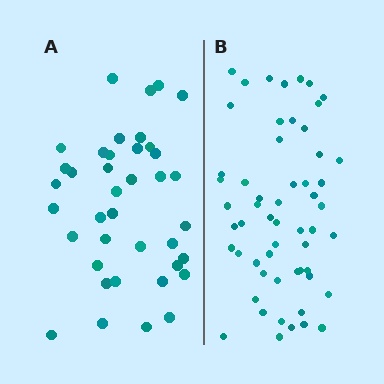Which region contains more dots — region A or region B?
Region B (the right region) has more dots.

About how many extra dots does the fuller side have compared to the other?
Region B has approximately 15 more dots than region A.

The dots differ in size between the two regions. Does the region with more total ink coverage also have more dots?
No. Region A has more total ink coverage because its dots are larger, but region B actually contains more individual dots. Total area can be misleading — the number of items is what matters here.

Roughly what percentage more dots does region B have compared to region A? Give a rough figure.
About 45% more.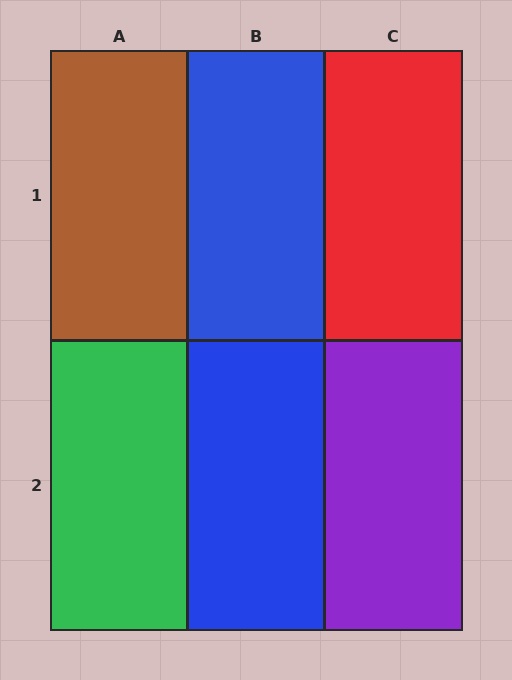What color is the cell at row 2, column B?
Blue.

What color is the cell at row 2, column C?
Purple.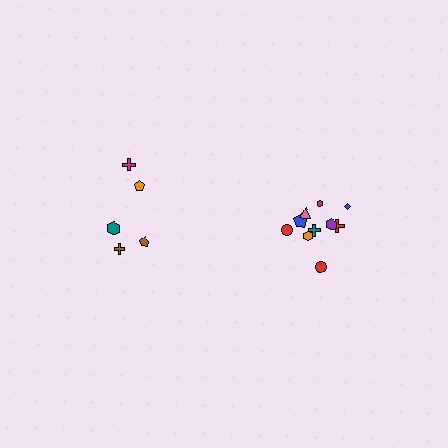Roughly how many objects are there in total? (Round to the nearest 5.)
Roughly 15 objects in total.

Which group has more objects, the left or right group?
The right group.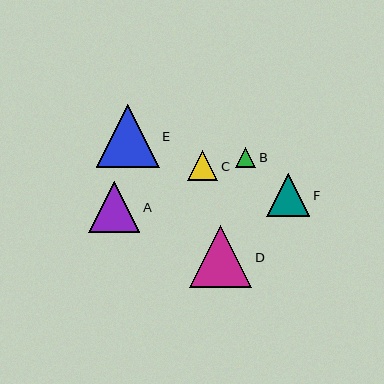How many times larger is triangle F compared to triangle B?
Triangle F is approximately 2.1 times the size of triangle B.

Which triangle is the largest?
Triangle E is the largest with a size of approximately 63 pixels.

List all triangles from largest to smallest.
From largest to smallest: E, D, A, F, C, B.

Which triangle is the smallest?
Triangle B is the smallest with a size of approximately 20 pixels.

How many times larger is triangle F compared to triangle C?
Triangle F is approximately 1.4 times the size of triangle C.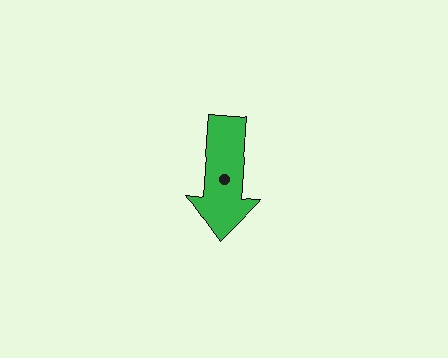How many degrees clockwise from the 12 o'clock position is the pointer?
Approximately 184 degrees.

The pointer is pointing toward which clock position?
Roughly 6 o'clock.